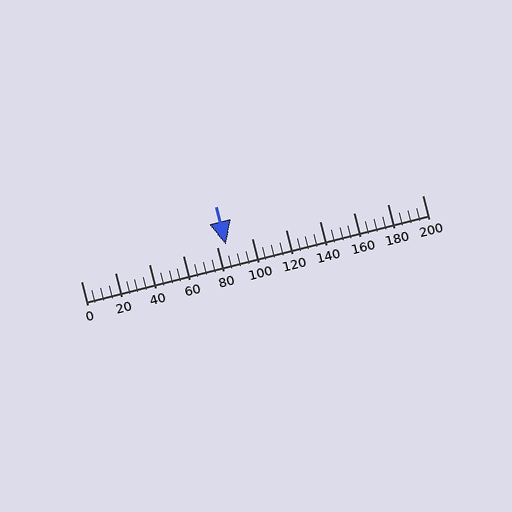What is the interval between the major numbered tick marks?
The major tick marks are spaced 20 units apart.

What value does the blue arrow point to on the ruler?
The blue arrow points to approximately 85.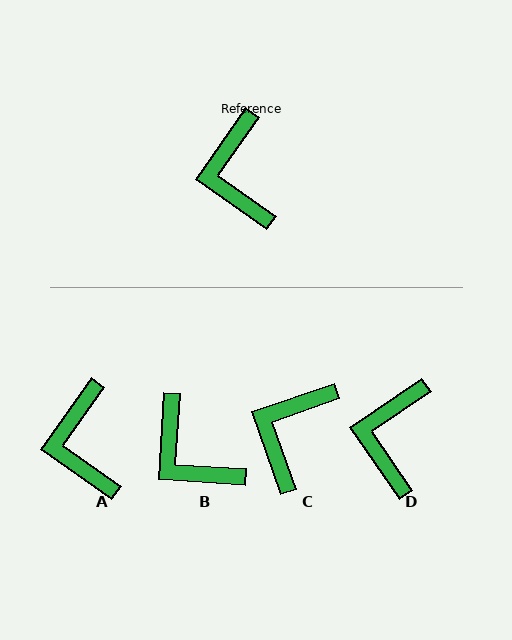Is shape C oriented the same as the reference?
No, it is off by about 35 degrees.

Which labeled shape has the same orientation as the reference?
A.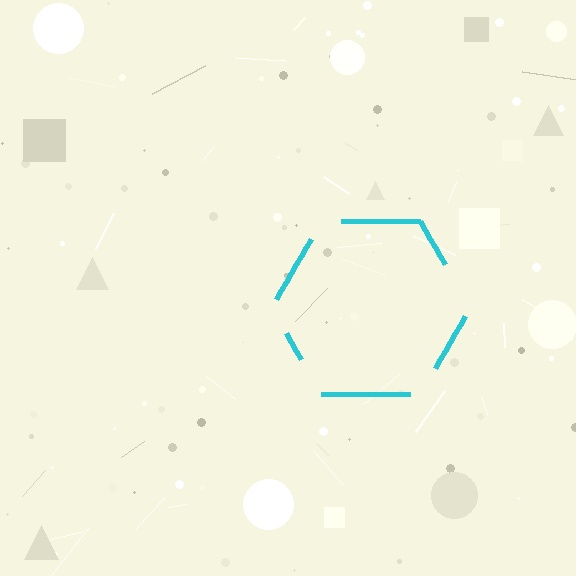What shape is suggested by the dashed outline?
The dashed outline suggests a hexagon.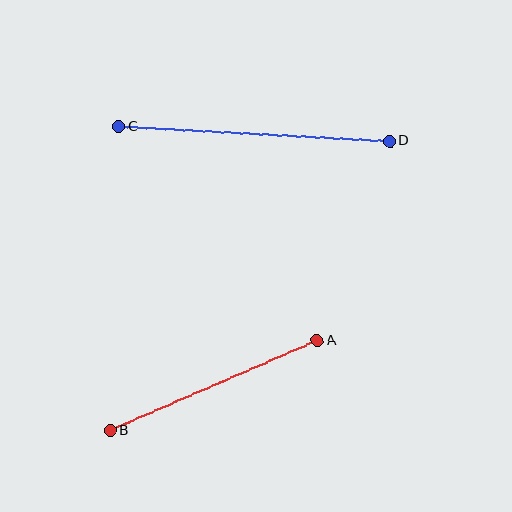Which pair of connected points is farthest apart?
Points C and D are farthest apart.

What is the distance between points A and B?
The distance is approximately 226 pixels.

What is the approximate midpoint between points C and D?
The midpoint is at approximately (254, 134) pixels.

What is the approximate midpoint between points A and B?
The midpoint is at approximately (214, 386) pixels.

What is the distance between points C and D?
The distance is approximately 271 pixels.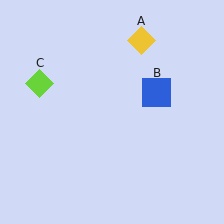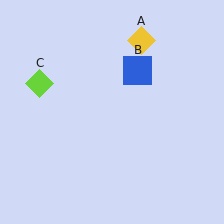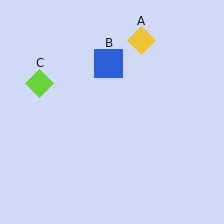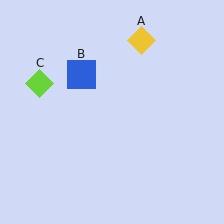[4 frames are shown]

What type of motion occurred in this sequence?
The blue square (object B) rotated counterclockwise around the center of the scene.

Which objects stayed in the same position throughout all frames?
Yellow diamond (object A) and lime diamond (object C) remained stationary.